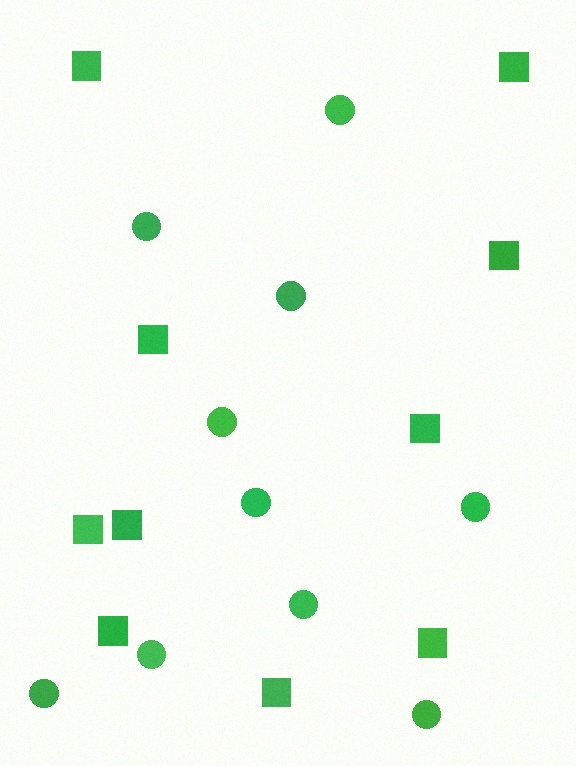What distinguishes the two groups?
There are 2 groups: one group of squares (10) and one group of circles (10).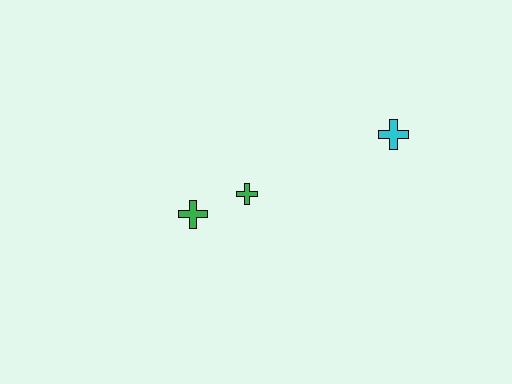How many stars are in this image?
There are no stars.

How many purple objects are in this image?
There are no purple objects.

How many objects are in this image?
There are 3 objects.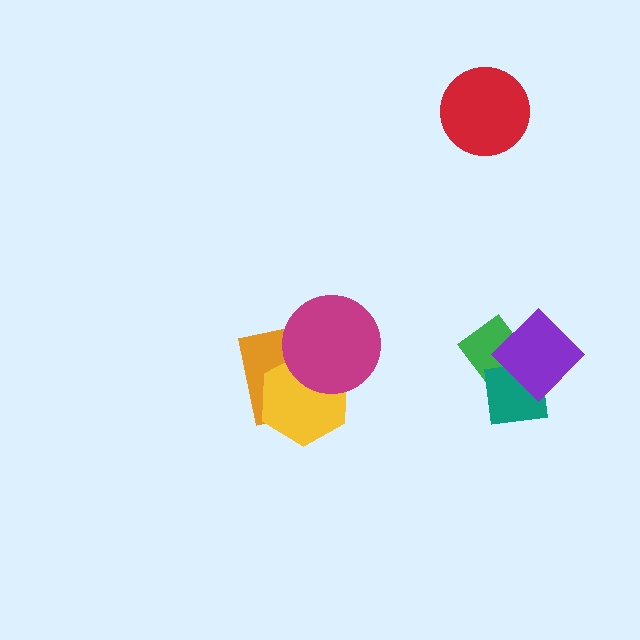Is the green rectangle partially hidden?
Yes, it is partially covered by another shape.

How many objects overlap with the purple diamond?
2 objects overlap with the purple diamond.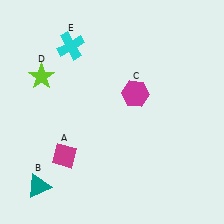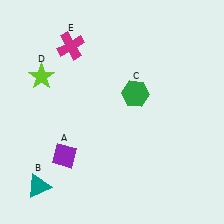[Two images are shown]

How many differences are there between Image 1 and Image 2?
There are 3 differences between the two images.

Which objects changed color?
A changed from magenta to purple. C changed from magenta to green. E changed from cyan to magenta.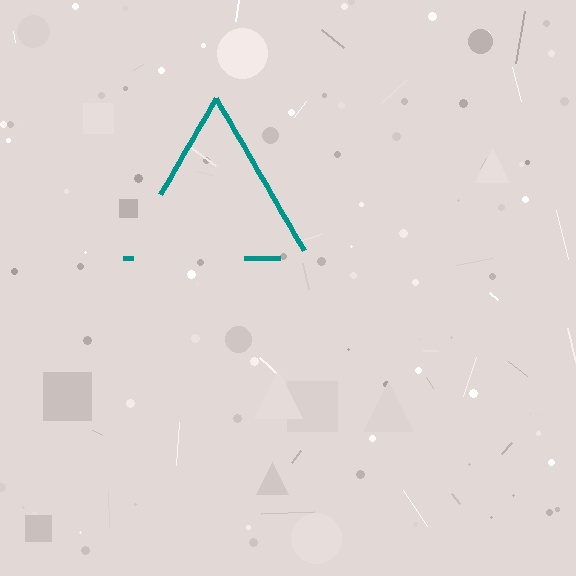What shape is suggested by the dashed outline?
The dashed outline suggests a triangle.